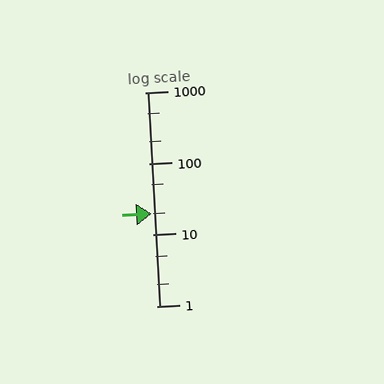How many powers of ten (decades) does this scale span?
The scale spans 3 decades, from 1 to 1000.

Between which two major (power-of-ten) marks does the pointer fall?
The pointer is between 10 and 100.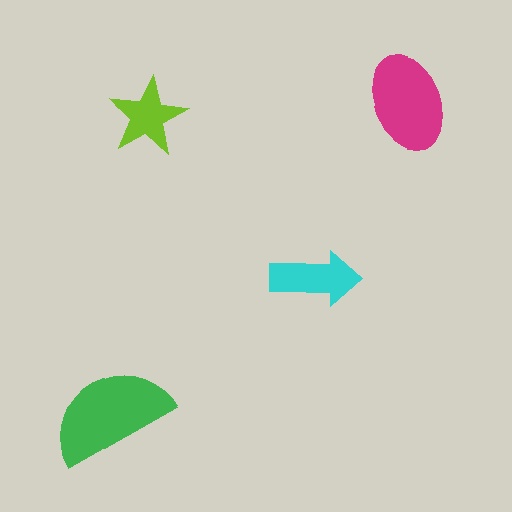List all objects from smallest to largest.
The lime star, the cyan arrow, the magenta ellipse, the green semicircle.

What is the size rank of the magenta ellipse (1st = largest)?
2nd.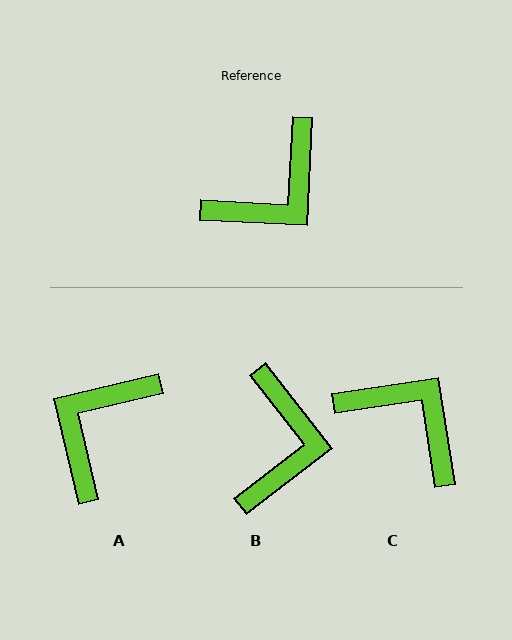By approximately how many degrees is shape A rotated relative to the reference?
Approximately 164 degrees clockwise.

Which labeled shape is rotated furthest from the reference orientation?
A, about 164 degrees away.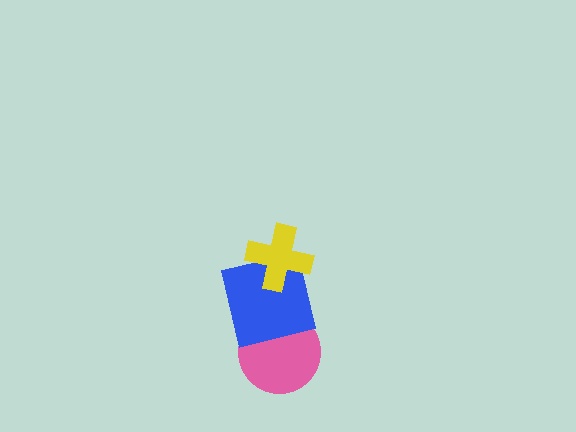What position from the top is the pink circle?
The pink circle is 3rd from the top.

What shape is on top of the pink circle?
The blue square is on top of the pink circle.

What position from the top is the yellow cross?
The yellow cross is 1st from the top.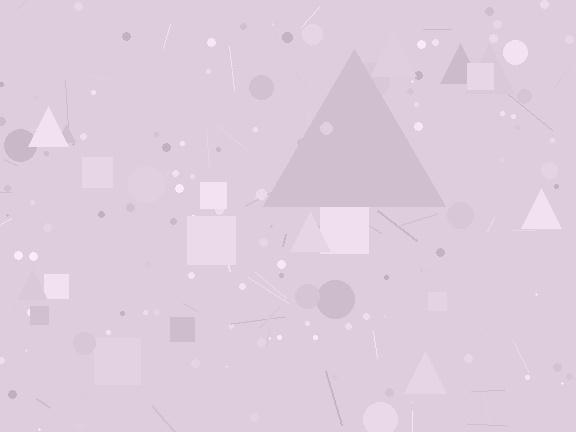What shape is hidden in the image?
A triangle is hidden in the image.